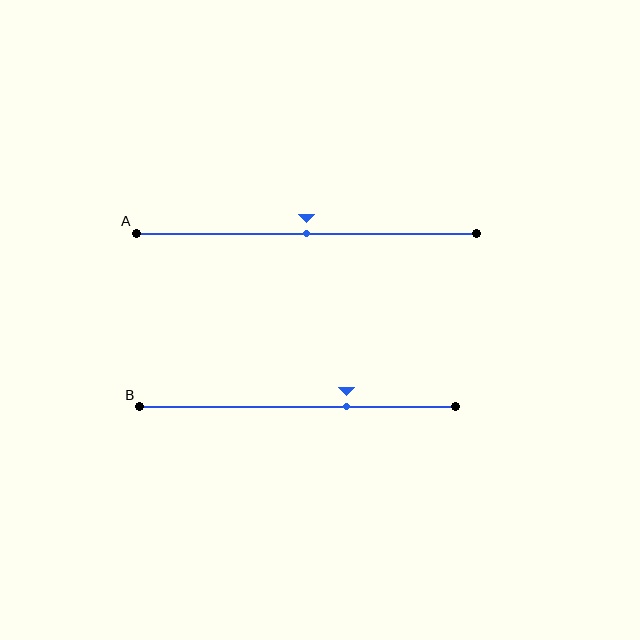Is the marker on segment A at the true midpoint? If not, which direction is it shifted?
Yes, the marker on segment A is at the true midpoint.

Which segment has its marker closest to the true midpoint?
Segment A has its marker closest to the true midpoint.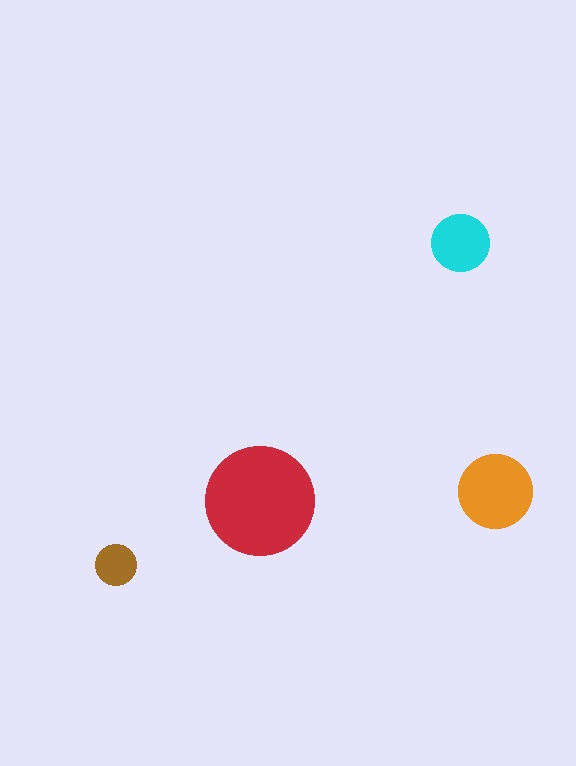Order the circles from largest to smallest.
the red one, the orange one, the cyan one, the brown one.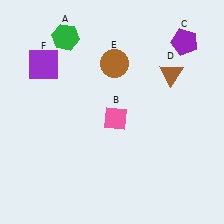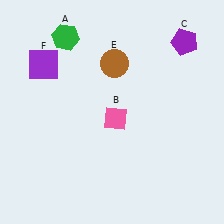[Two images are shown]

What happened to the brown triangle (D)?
The brown triangle (D) was removed in Image 2. It was in the top-right area of Image 1.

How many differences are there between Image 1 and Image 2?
There is 1 difference between the two images.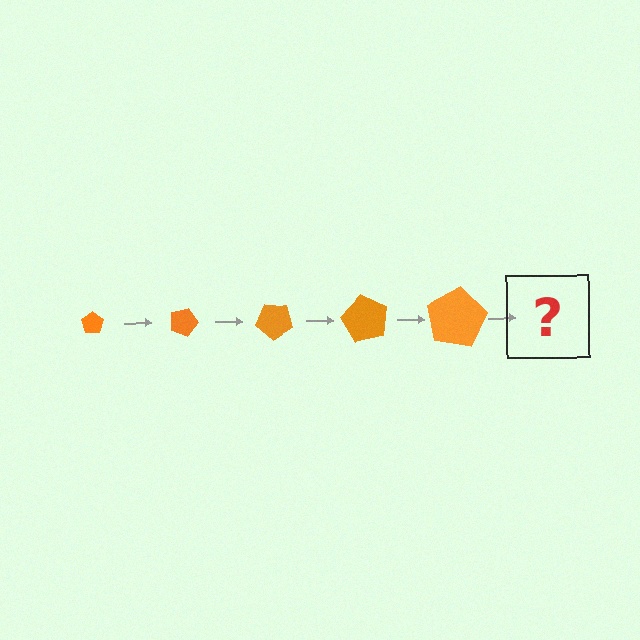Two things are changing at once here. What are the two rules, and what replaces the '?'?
The two rules are that the pentagon grows larger each step and it rotates 20 degrees each step. The '?' should be a pentagon, larger than the previous one and rotated 100 degrees from the start.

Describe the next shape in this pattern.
It should be a pentagon, larger than the previous one and rotated 100 degrees from the start.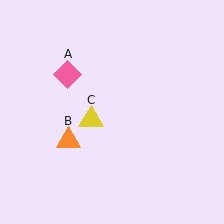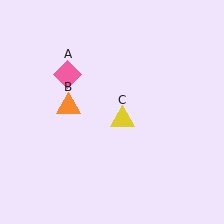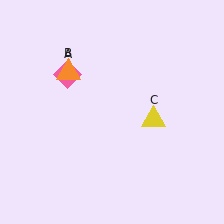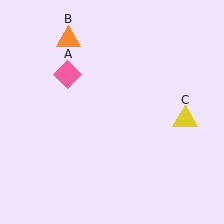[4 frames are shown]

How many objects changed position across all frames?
2 objects changed position: orange triangle (object B), yellow triangle (object C).